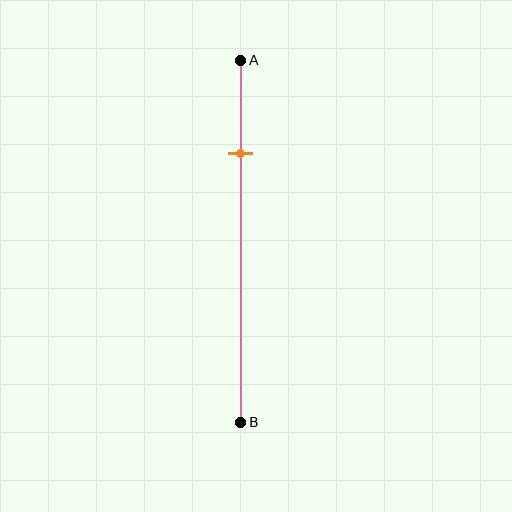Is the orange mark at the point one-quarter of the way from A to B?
Yes, the mark is approximately at the one-quarter point.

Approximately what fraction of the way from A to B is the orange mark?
The orange mark is approximately 25% of the way from A to B.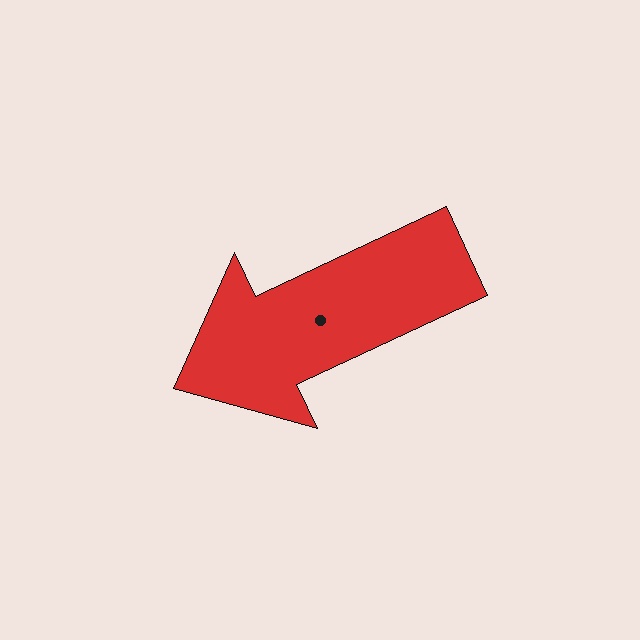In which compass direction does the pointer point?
Southwest.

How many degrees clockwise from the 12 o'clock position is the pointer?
Approximately 245 degrees.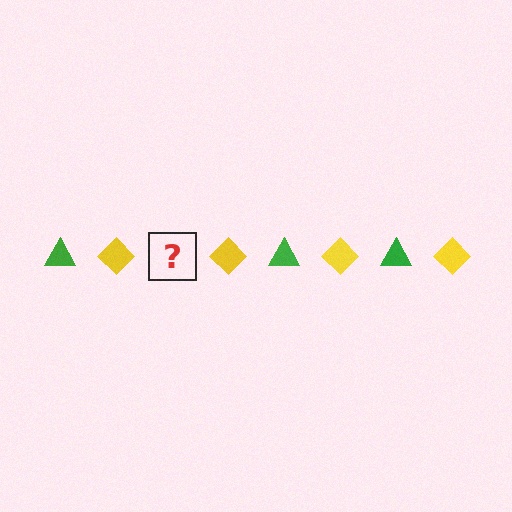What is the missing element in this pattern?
The missing element is a green triangle.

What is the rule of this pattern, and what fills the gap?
The rule is that the pattern alternates between green triangle and yellow diamond. The gap should be filled with a green triangle.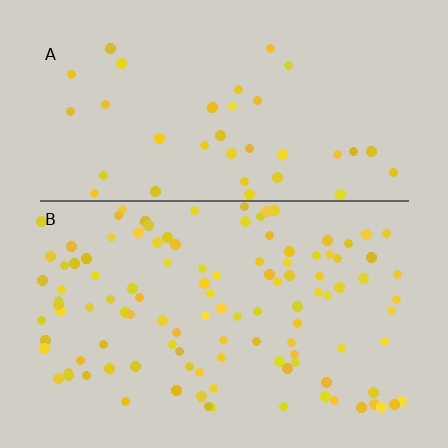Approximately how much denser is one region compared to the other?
Approximately 3.0× — region B over region A.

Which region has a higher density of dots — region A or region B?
B (the bottom).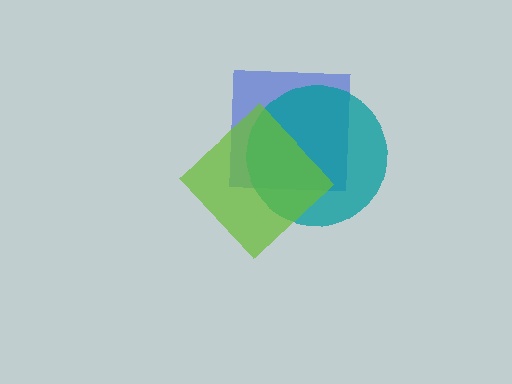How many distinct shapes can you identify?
There are 3 distinct shapes: a blue square, a teal circle, a lime diamond.